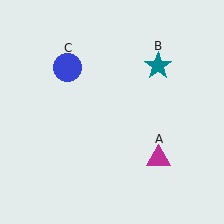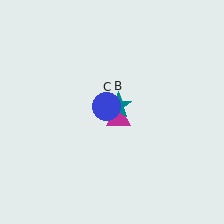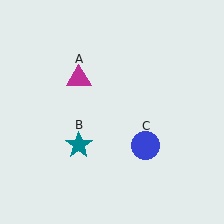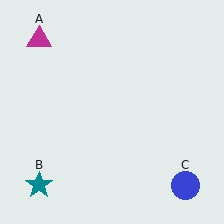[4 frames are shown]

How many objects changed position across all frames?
3 objects changed position: magenta triangle (object A), teal star (object B), blue circle (object C).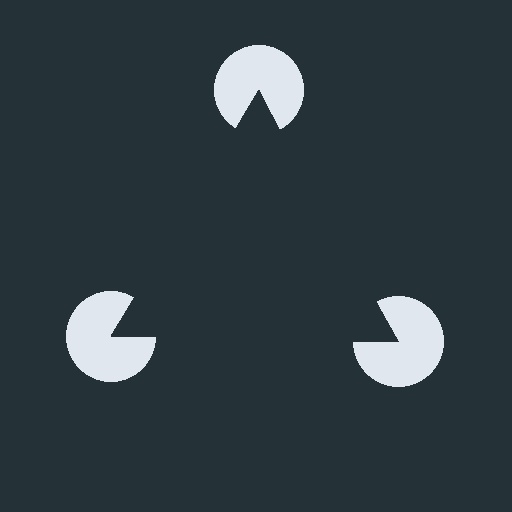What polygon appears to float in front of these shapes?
An illusory triangle — its edges are inferred from the aligned wedge cuts in the pac-man discs, not physically drawn.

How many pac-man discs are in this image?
There are 3 — one at each vertex of the illusory triangle.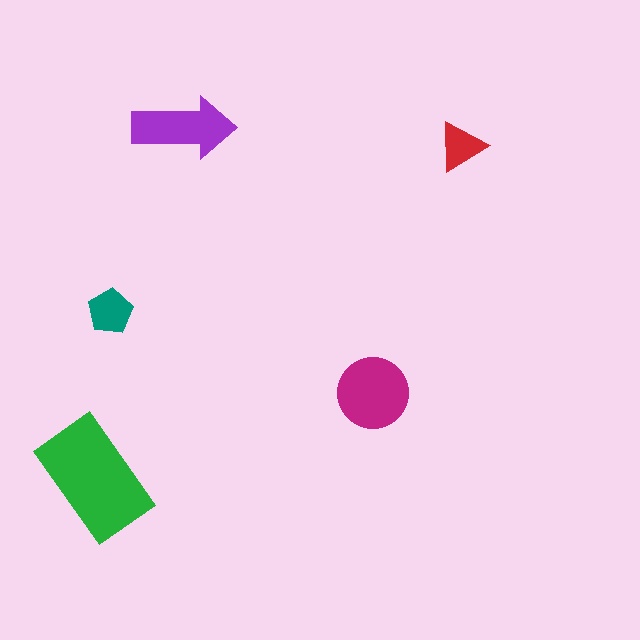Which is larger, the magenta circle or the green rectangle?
The green rectangle.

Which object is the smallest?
The red triangle.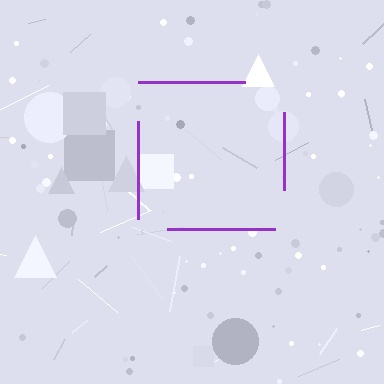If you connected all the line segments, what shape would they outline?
They would outline a square.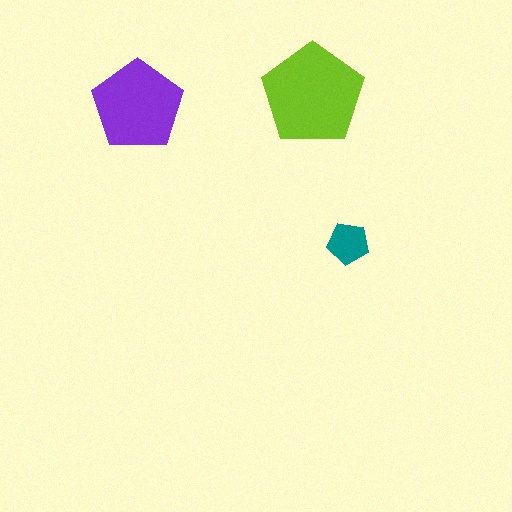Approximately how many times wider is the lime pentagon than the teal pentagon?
About 2.5 times wider.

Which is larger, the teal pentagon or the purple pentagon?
The purple one.